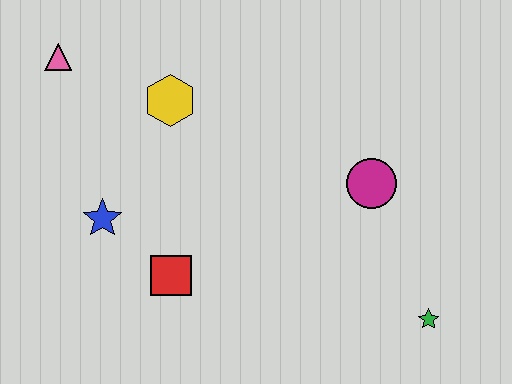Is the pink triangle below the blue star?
No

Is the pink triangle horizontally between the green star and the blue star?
No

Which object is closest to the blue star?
The red square is closest to the blue star.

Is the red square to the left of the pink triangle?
No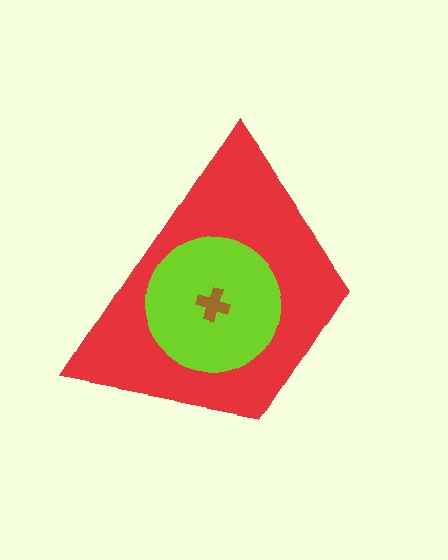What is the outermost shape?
The red trapezoid.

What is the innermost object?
The brown cross.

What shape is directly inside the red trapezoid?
The lime circle.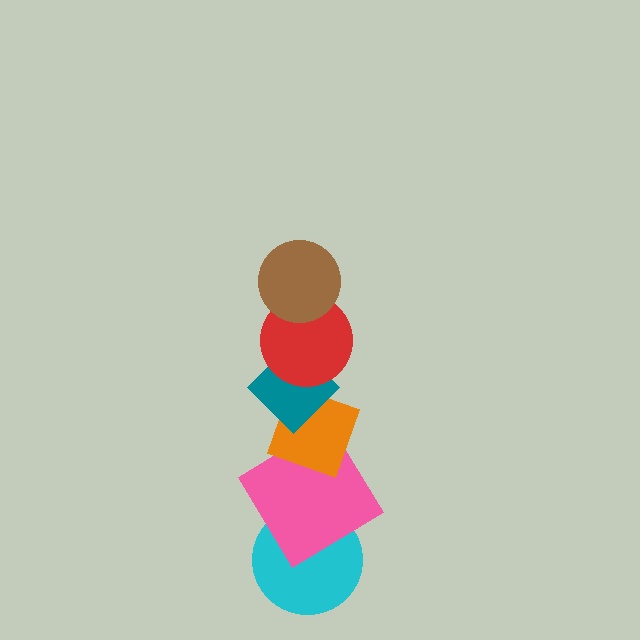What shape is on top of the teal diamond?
The red circle is on top of the teal diamond.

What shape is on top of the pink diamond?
The orange diamond is on top of the pink diamond.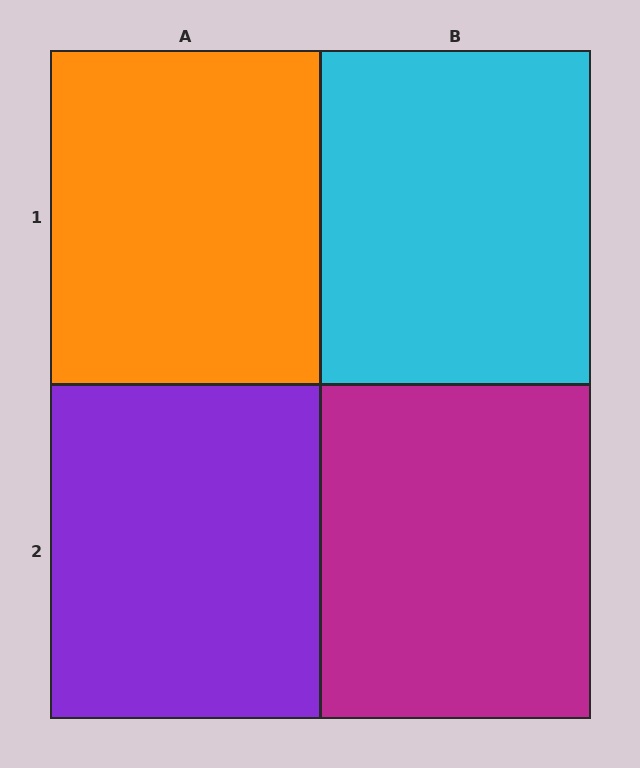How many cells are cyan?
1 cell is cyan.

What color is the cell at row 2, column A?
Purple.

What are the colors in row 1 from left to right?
Orange, cyan.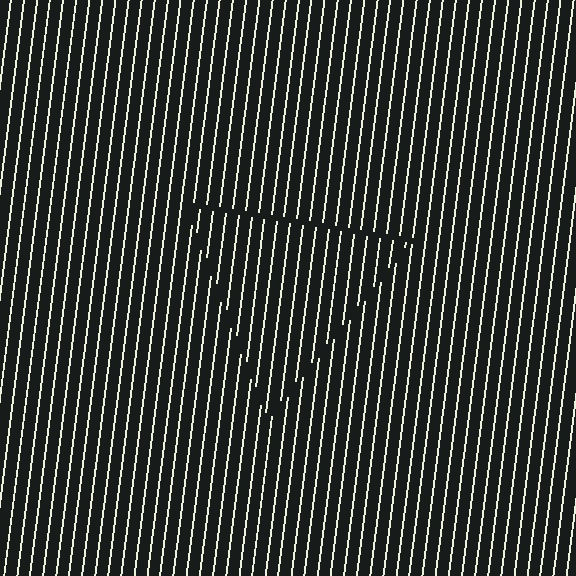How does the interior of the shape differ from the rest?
The interior of the shape contains the same grating, shifted by half a period — the contour is defined by the phase discontinuity where line-ends from the inner and outer gratings abut.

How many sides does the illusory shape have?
3 sides — the line-ends trace a triangle.